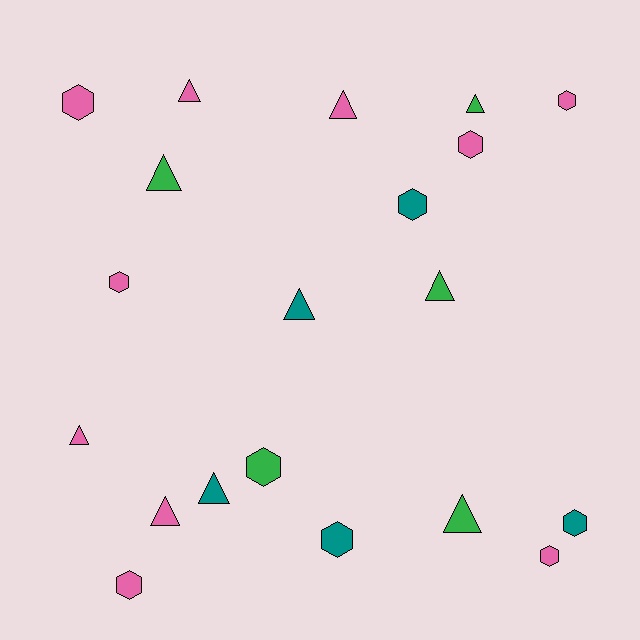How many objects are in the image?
There are 20 objects.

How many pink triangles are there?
There are 4 pink triangles.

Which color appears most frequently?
Pink, with 10 objects.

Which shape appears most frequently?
Triangle, with 10 objects.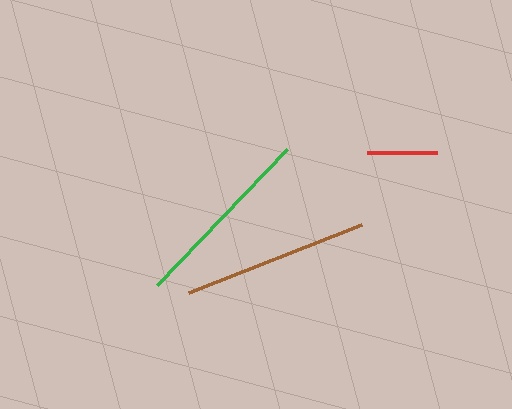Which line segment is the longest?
The green line is the longest at approximately 187 pixels.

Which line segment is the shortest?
The red line is the shortest at approximately 69 pixels.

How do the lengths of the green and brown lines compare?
The green and brown lines are approximately the same length.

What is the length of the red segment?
The red segment is approximately 69 pixels long.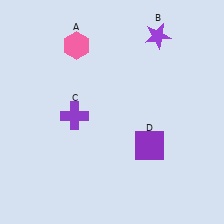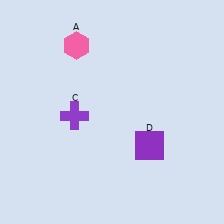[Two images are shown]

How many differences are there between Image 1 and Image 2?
There is 1 difference between the two images.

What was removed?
The purple star (B) was removed in Image 2.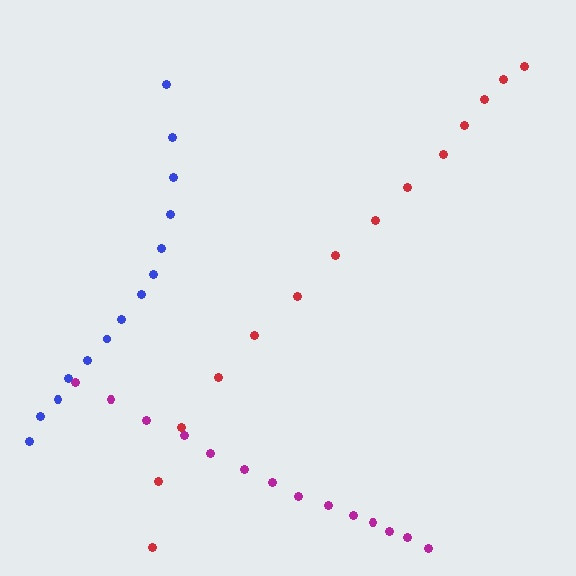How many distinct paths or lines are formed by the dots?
There are 3 distinct paths.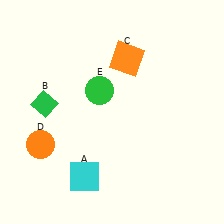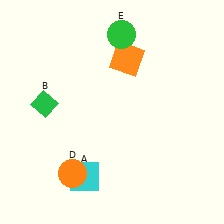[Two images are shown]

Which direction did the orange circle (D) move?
The orange circle (D) moved right.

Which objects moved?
The objects that moved are: the orange circle (D), the green circle (E).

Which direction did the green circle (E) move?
The green circle (E) moved up.